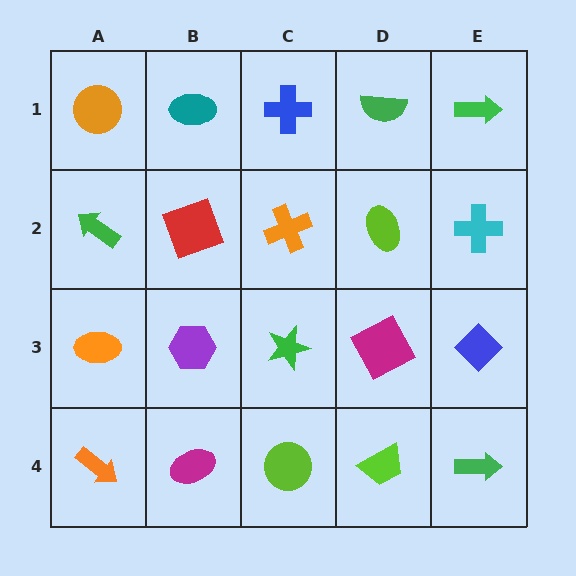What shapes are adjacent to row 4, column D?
A magenta square (row 3, column D), a lime circle (row 4, column C), a green arrow (row 4, column E).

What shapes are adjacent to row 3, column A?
A green arrow (row 2, column A), an orange arrow (row 4, column A), a purple hexagon (row 3, column B).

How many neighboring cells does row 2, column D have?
4.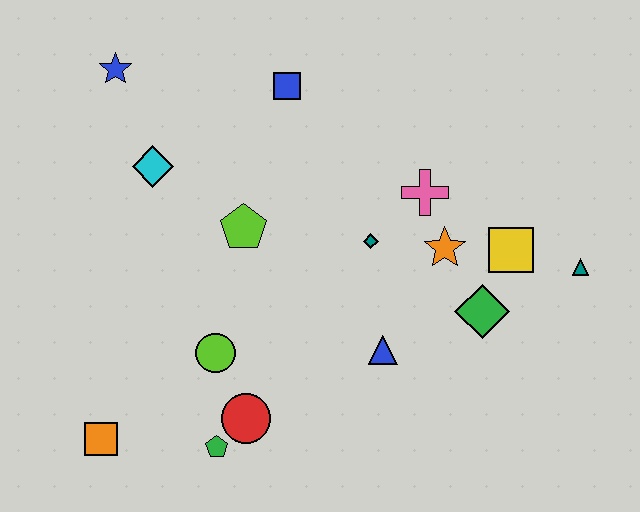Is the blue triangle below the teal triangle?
Yes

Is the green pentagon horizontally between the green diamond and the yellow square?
No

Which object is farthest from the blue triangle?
The blue star is farthest from the blue triangle.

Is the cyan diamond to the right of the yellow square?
No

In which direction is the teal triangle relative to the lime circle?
The teal triangle is to the right of the lime circle.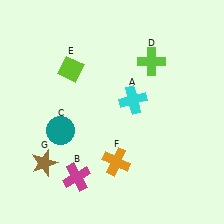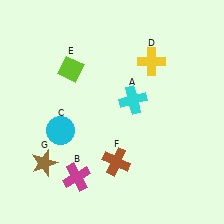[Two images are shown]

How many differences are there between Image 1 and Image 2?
There are 3 differences between the two images.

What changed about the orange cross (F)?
In Image 1, F is orange. In Image 2, it changed to brown.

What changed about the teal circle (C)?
In Image 1, C is teal. In Image 2, it changed to cyan.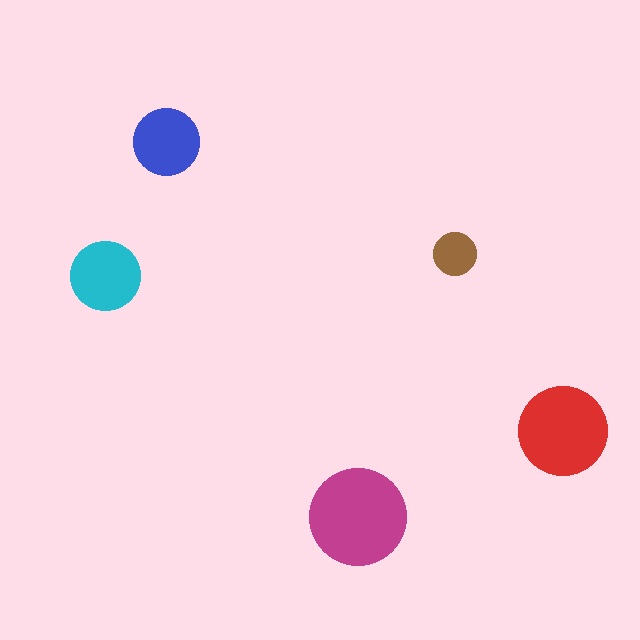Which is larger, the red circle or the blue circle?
The red one.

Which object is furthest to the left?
The cyan circle is leftmost.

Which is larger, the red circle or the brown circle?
The red one.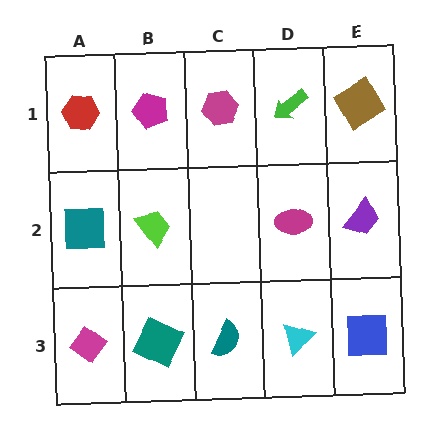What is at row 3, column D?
A cyan triangle.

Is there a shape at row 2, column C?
No, that cell is empty.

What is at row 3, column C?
A teal semicircle.